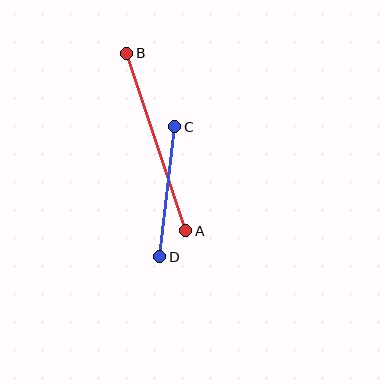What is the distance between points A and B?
The distance is approximately 187 pixels.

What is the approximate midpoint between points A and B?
The midpoint is at approximately (156, 142) pixels.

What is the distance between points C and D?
The distance is approximately 131 pixels.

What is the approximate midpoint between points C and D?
The midpoint is at approximately (167, 192) pixels.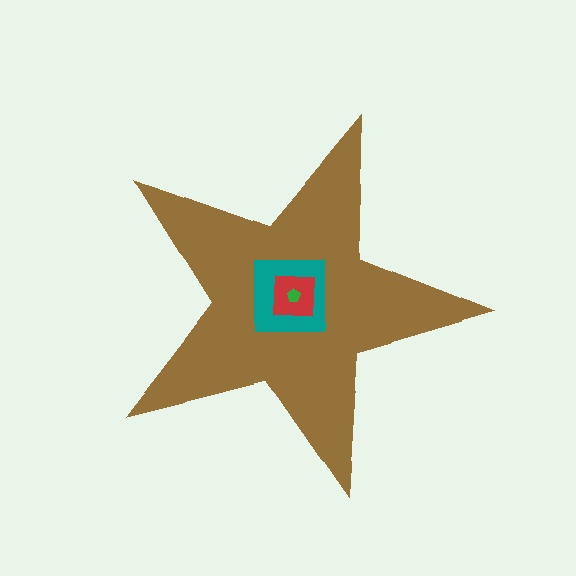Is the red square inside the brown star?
Yes.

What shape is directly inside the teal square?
The red square.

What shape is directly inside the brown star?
The teal square.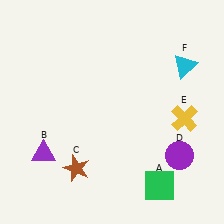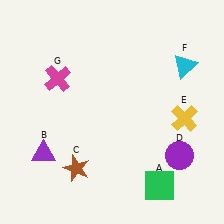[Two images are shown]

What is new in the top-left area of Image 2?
A magenta cross (G) was added in the top-left area of Image 2.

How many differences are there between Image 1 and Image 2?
There is 1 difference between the two images.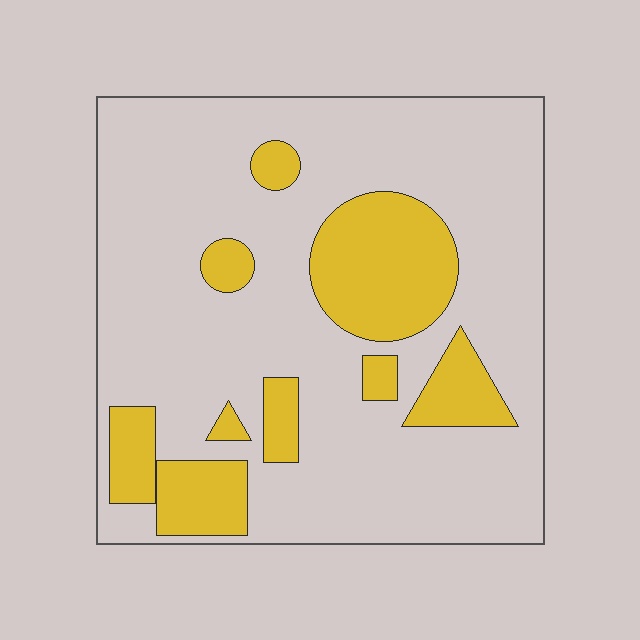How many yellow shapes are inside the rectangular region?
9.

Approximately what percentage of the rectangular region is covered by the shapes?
Approximately 25%.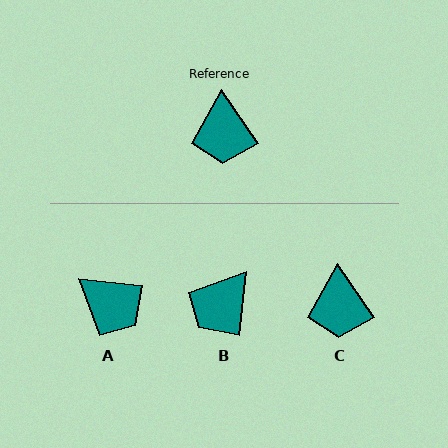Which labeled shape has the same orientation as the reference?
C.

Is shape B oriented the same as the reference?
No, it is off by about 40 degrees.